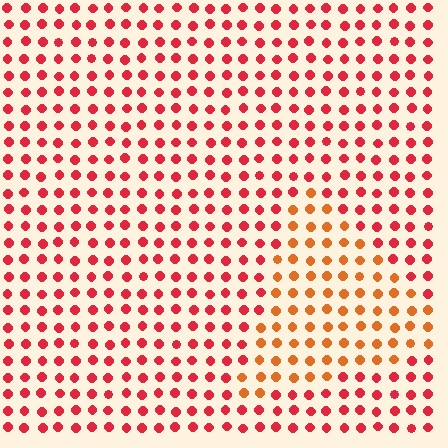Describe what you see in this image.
The image is filled with small red elements in a uniform arrangement. A triangle-shaped region is visible where the elements are tinted to a slightly different hue, forming a subtle color boundary.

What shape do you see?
I see a triangle.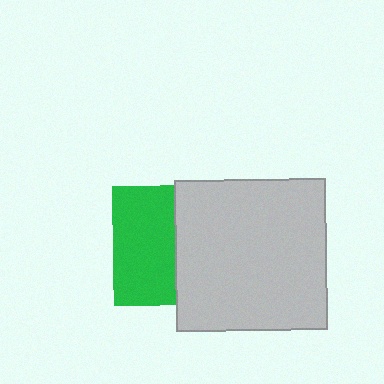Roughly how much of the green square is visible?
About half of it is visible (roughly 52%).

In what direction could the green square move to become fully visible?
The green square could move left. That would shift it out from behind the light gray square entirely.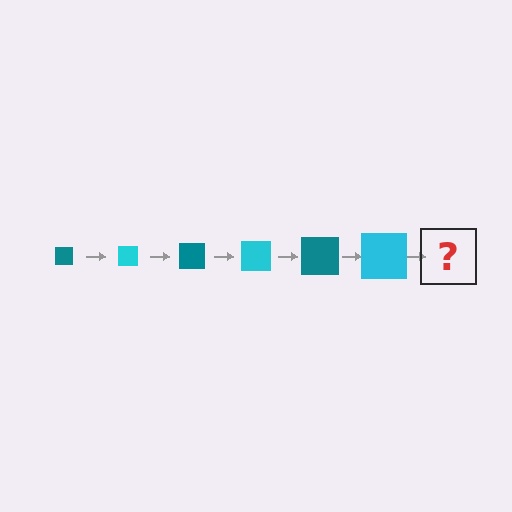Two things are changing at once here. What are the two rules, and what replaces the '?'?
The two rules are that the square grows larger each step and the color cycles through teal and cyan. The '?' should be a teal square, larger than the previous one.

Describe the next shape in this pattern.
It should be a teal square, larger than the previous one.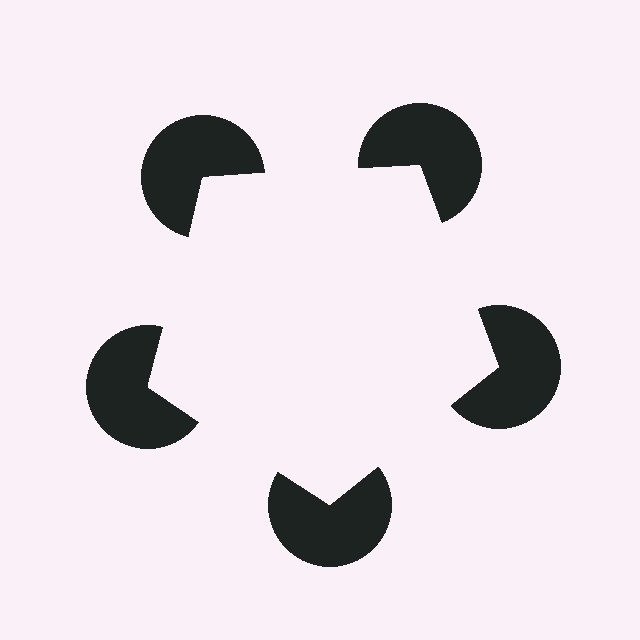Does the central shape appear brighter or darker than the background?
It typically appears slightly brighter than the background, even though no actual brightness change is drawn.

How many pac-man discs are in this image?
There are 5 — one at each vertex of the illusory pentagon.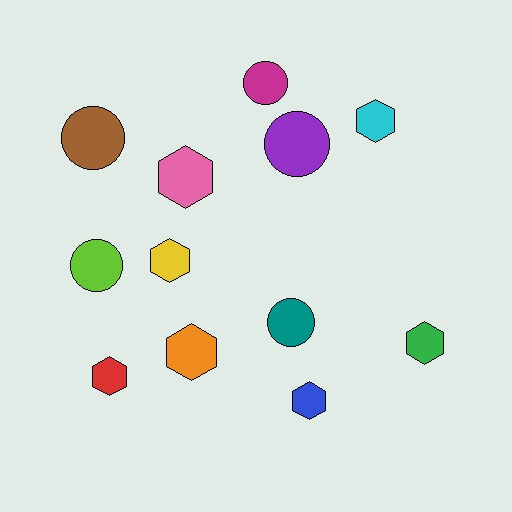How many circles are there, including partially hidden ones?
There are 5 circles.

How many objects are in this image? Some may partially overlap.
There are 12 objects.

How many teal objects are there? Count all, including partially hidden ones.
There is 1 teal object.